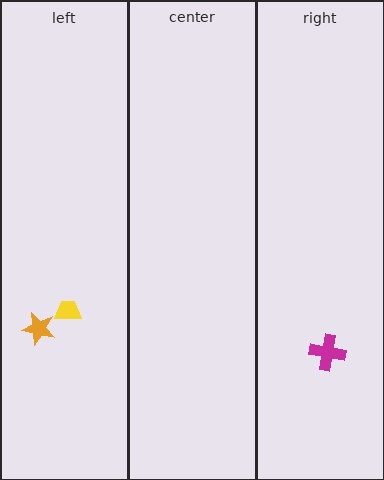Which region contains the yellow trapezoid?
The left region.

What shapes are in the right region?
The magenta cross.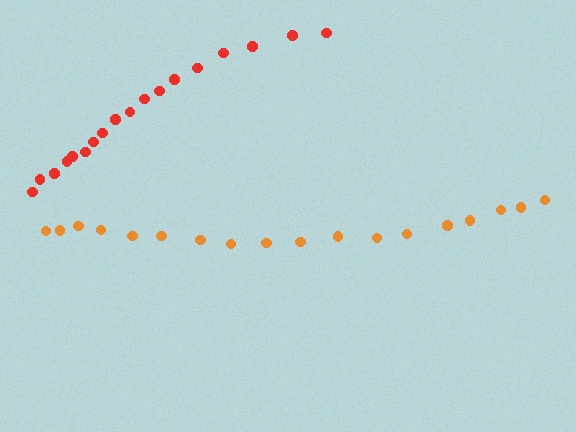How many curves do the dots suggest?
There are 2 distinct paths.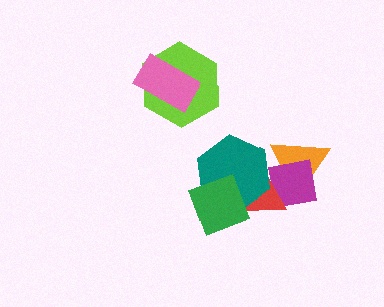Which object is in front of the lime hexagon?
The pink rectangle is in front of the lime hexagon.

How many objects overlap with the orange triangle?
3 objects overlap with the orange triangle.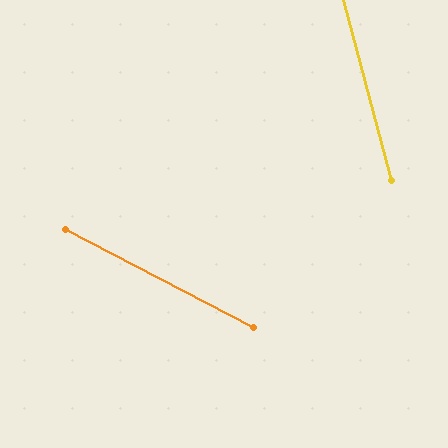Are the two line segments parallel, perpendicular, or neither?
Neither parallel nor perpendicular — they differ by about 48°.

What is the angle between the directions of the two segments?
Approximately 48 degrees.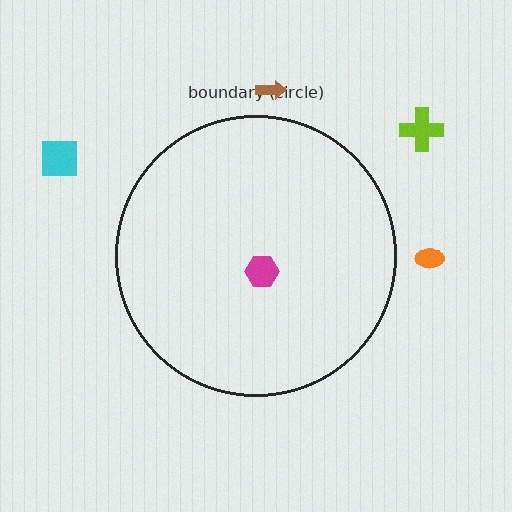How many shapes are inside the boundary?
1 inside, 4 outside.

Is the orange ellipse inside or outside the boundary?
Outside.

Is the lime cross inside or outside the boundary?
Outside.